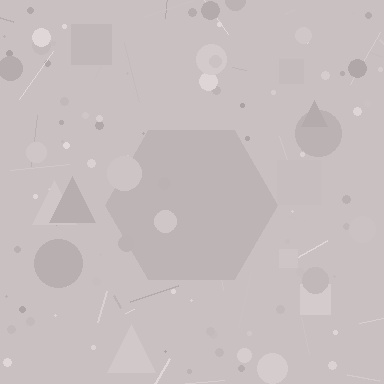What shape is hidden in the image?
A hexagon is hidden in the image.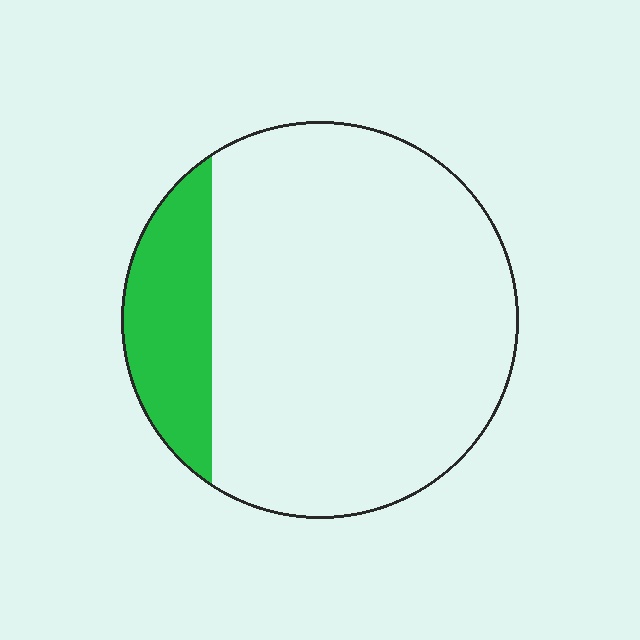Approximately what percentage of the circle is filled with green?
Approximately 15%.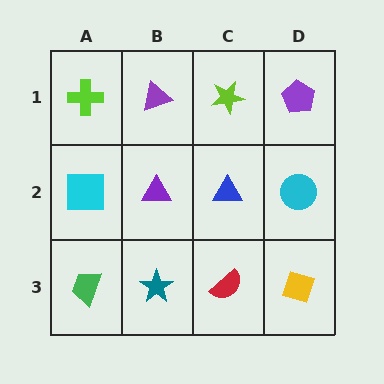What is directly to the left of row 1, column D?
A lime star.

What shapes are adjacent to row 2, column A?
A lime cross (row 1, column A), a green trapezoid (row 3, column A), a purple triangle (row 2, column B).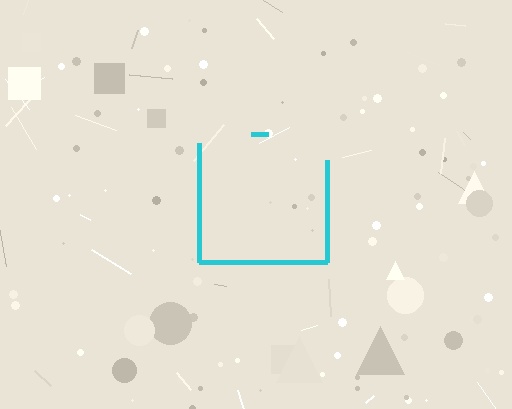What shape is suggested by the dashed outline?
The dashed outline suggests a square.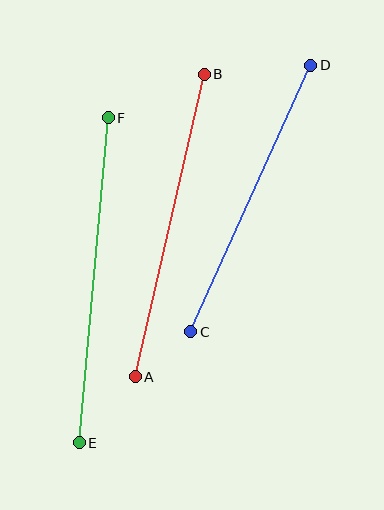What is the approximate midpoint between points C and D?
The midpoint is at approximately (251, 198) pixels.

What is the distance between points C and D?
The distance is approximately 292 pixels.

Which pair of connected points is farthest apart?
Points E and F are farthest apart.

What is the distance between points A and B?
The distance is approximately 311 pixels.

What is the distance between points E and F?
The distance is approximately 326 pixels.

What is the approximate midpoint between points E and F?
The midpoint is at approximately (94, 280) pixels.